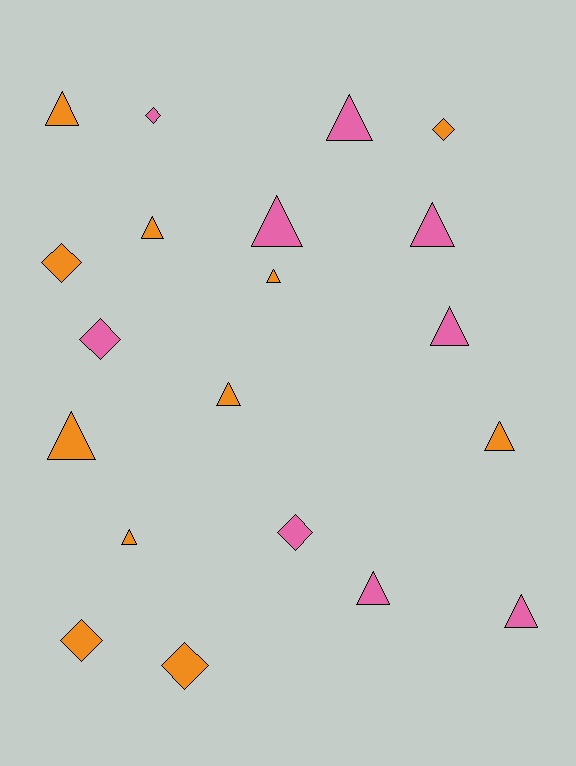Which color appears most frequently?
Orange, with 11 objects.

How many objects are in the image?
There are 20 objects.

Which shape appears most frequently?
Triangle, with 13 objects.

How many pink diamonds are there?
There are 3 pink diamonds.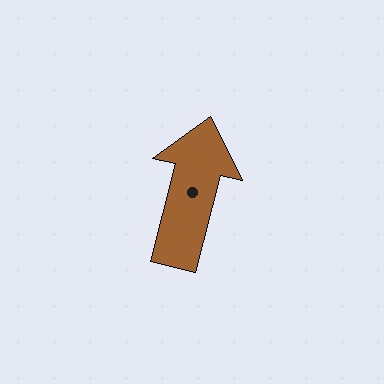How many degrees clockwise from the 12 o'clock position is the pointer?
Approximately 14 degrees.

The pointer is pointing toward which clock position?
Roughly 12 o'clock.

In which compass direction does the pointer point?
North.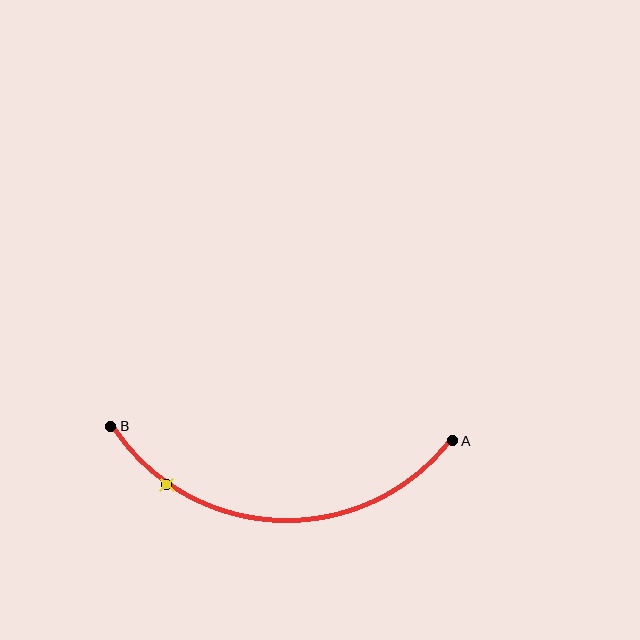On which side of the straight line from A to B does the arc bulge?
The arc bulges below the straight line connecting A and B.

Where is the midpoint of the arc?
The arc midpoint is the point on the curve farthest from the straight line joining A and B. It sits below that line.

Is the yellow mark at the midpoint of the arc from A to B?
No. The yellow mark lies on the arc but is closer to endpoint B. The arc midpoint would be at the point on the curve equidistant along the arc from both A and B.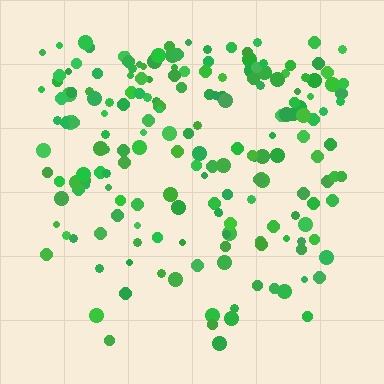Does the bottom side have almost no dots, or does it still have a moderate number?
Still a moderate number, just noticeably fewer than the top.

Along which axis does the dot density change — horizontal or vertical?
Vertical.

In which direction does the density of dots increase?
From bottom to top, with the top side densest.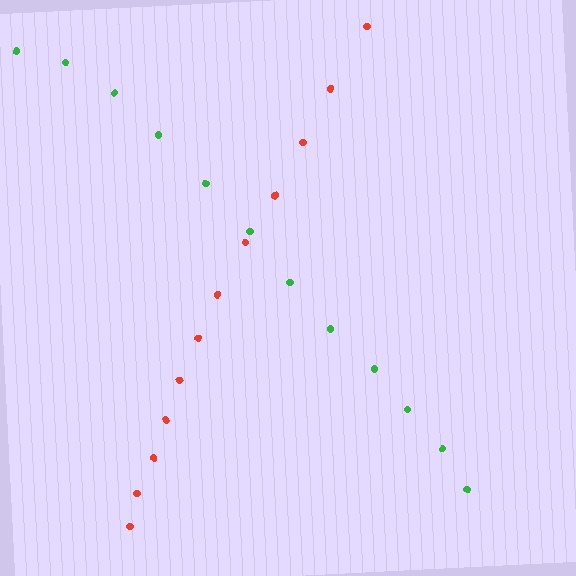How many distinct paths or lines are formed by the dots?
There are 2 distinct paths.